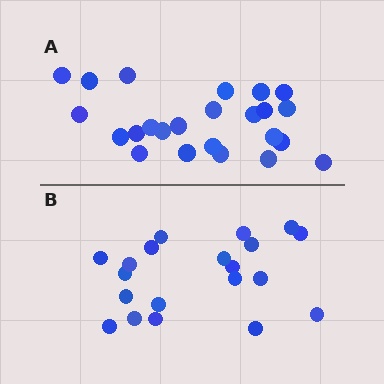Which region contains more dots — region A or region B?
Region A (the top region) has more dots.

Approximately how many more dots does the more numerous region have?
Region A has about 4 more dots than region B.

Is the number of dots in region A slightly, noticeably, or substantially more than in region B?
Region A has only slightly more — the two regions are fairly close. The ratio is roughly 1.2 to 1.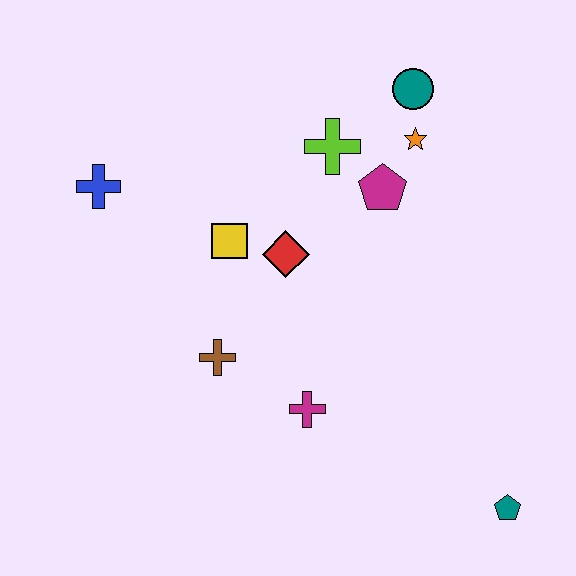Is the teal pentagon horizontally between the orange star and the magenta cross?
No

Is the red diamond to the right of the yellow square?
Yes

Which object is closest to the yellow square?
The red diamond is closest to the yellow square.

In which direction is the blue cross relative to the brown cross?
The blue cross is above the brown cross.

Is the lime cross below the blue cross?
No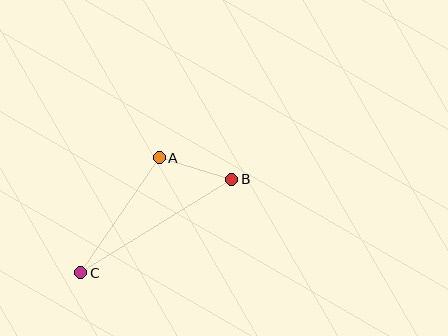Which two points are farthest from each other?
Points B and C are farthest from each other.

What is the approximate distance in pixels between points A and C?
The distance between A and C is approximately 139 pixels.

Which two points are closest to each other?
Points A and B are closest to each other.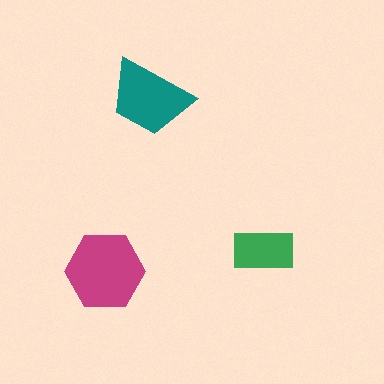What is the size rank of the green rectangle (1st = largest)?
3rd.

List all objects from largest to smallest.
The magenta hexagon, the teal trapezoid, the green rectangle.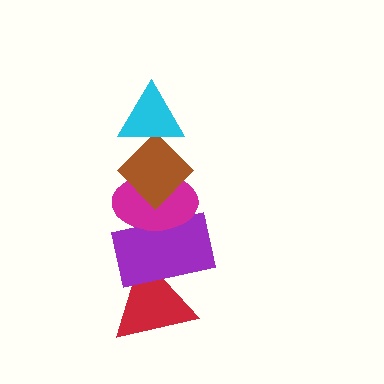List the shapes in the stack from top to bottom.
From top to bottom: the cyan triangle, the brown diamond, the magenta ellipse, the purple rectangle, the red triangle.